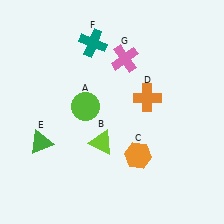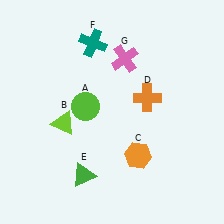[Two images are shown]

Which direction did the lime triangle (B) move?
The lime triangle (B) moved left.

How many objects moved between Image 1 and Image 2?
2 objects moved between the two images.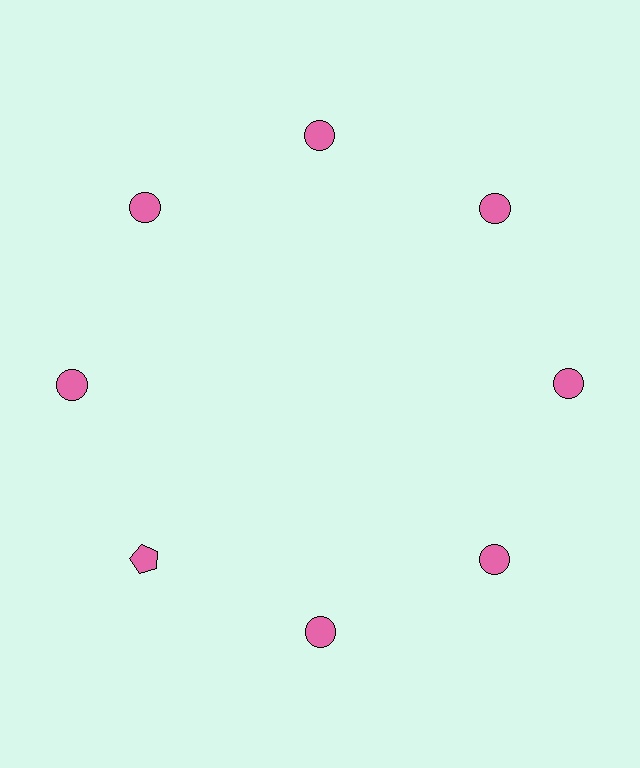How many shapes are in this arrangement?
There are 8 shapes arranged in a ring pattern.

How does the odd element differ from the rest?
It has a different shape: pentagon instead of circle.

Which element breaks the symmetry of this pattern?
The pink pentagon at roughly the 8 o'clock position breaks the symmetry. All other shapes are pink circles.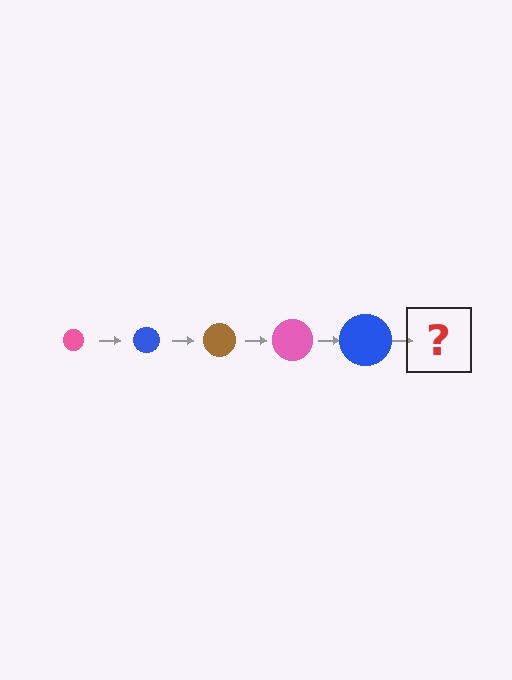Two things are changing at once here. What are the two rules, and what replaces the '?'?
The two rules are that the circle grows larger each step and the color cycles through pink, blue, and brown. The '?' should be a brown circle, larger than the previous one.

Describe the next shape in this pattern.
It should be a brown circle, larger than the previous one.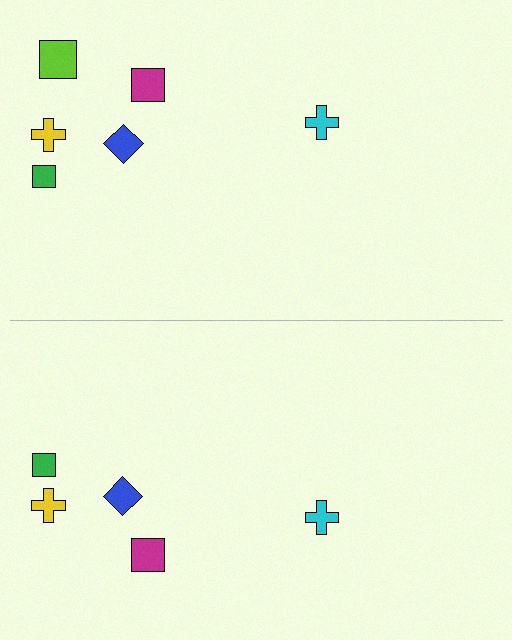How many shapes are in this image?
There are 11 shapes in this image.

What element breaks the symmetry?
A lime square is missing from the bottom side.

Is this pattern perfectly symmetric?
No, the pattern is not perfectly symmetric. A lime square is missing from the bottom side.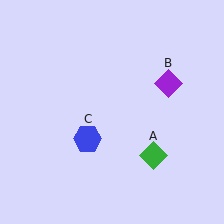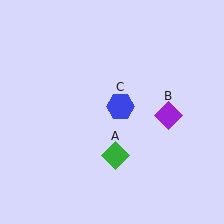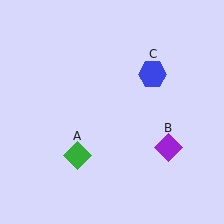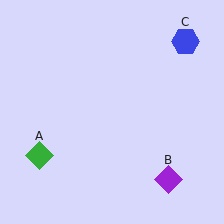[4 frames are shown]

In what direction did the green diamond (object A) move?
The green diamond (object A) moved left.